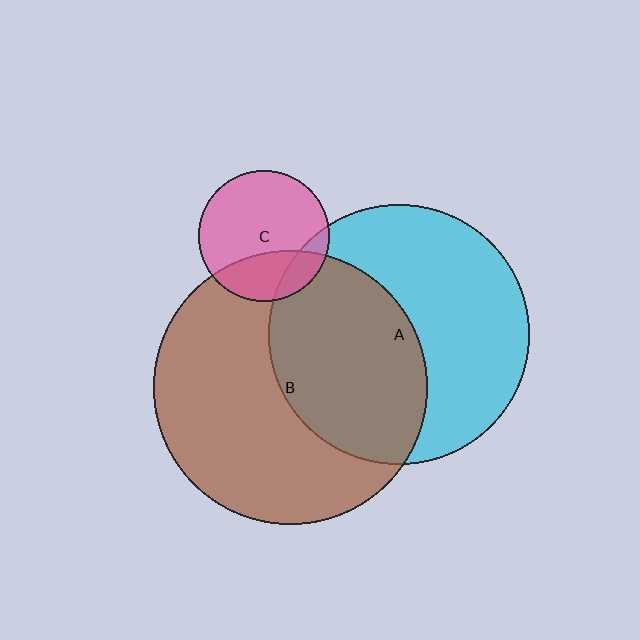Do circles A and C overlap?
Yes.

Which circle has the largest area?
Circle B (brown).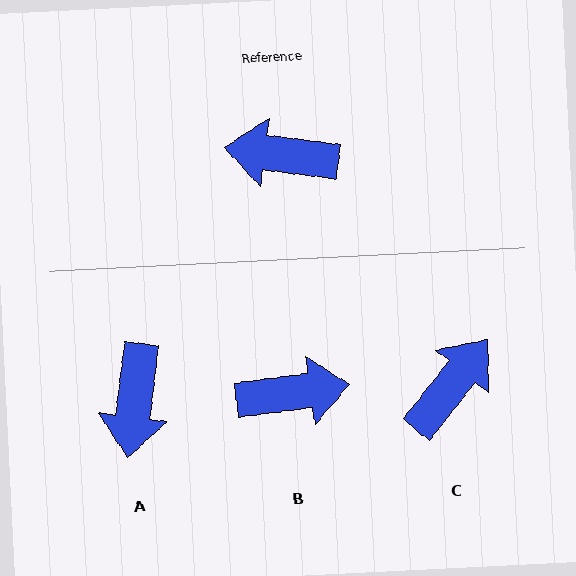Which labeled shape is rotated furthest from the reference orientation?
B, about 165 degrees away.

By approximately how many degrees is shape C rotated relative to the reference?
Approximately 121 degrees clockwise.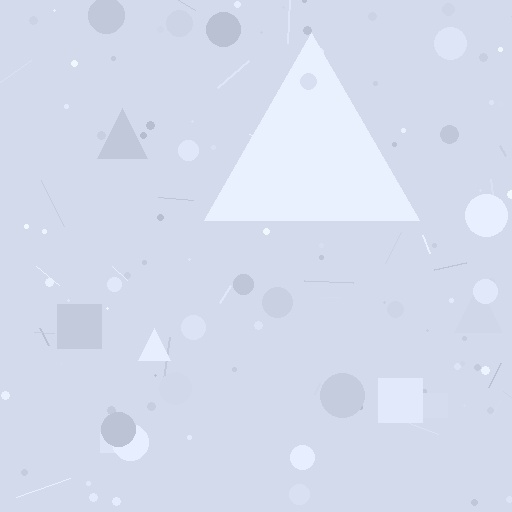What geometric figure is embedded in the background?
A triangle is embedded in the background.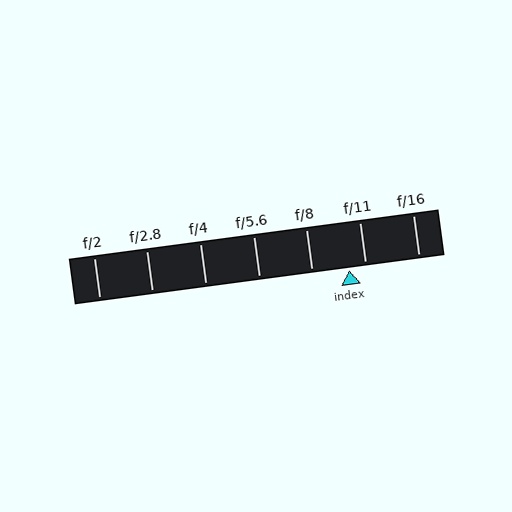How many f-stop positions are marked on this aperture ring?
There are 7 f-stop positions marked.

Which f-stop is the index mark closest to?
The index mark is closest to f/11.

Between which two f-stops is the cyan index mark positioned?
The index mark is between f/8 and f/11.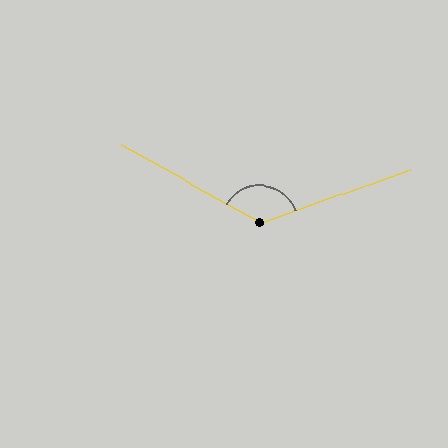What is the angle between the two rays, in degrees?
Approximately 131 degrees.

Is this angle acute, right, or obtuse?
It is obtuse.